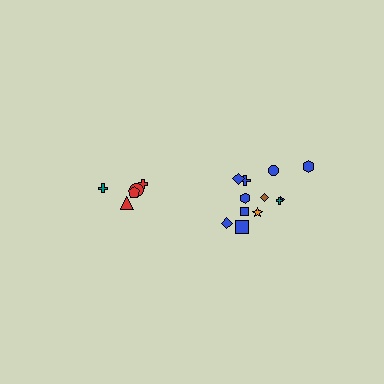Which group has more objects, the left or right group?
The right group.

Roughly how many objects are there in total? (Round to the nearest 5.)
Roughly 15 objects in total.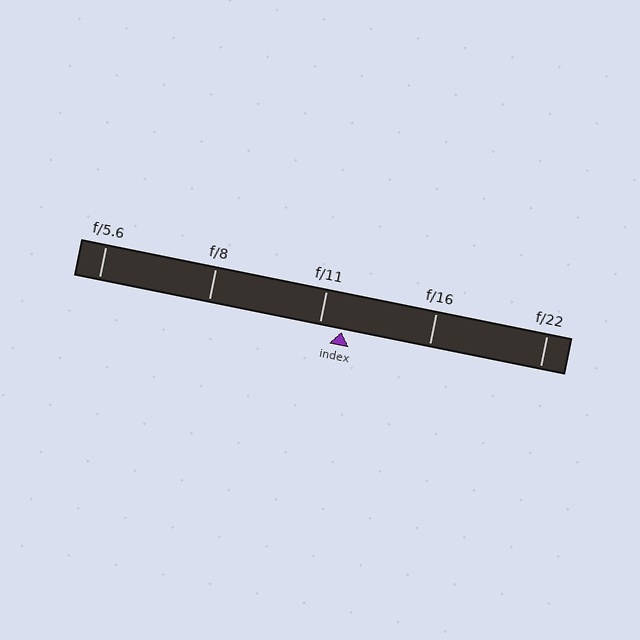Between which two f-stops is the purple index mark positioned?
The index mark is between f/11 and f/16.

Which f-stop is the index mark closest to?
The index mark is closest to f/11.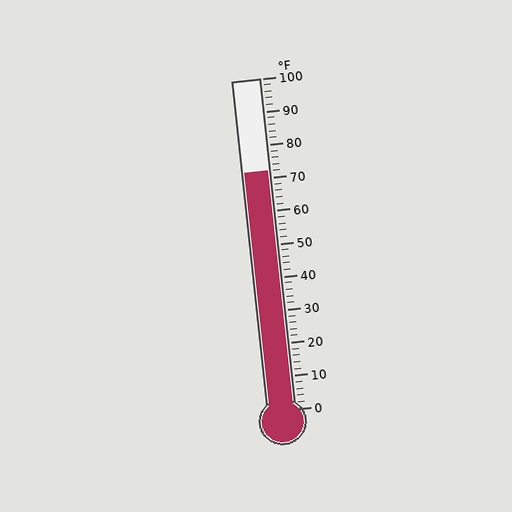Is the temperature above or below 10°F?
The temperature is above 10°F.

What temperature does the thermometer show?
The thermometer shows approximately 72°F.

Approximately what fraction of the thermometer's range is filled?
The thermometer is filled to approximately 70% of its range.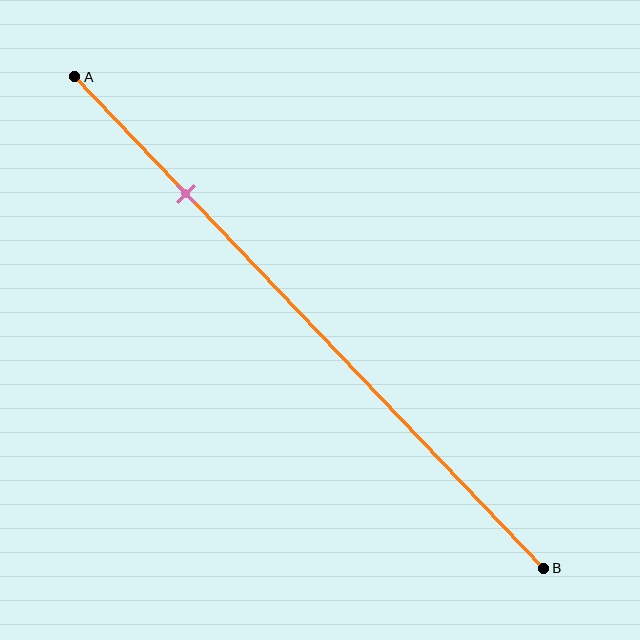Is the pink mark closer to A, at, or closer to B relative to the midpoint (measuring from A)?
The pink mark is closer to point A than the midpoint of segment AB.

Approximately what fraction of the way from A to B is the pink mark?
The pink mark is approximately 25% of the way from A to B.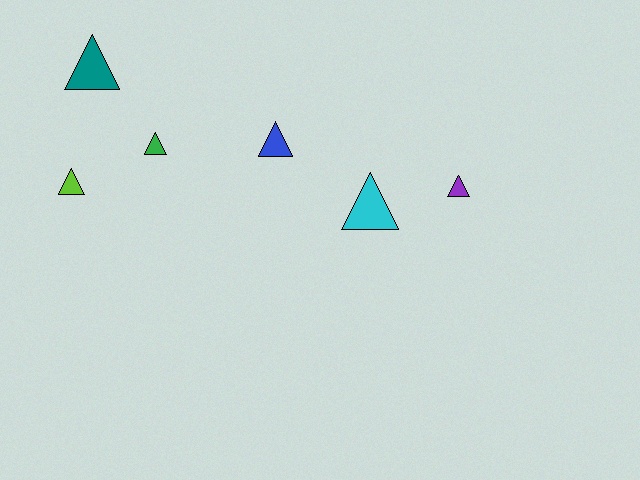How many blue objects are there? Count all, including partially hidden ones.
There is 1 blue object.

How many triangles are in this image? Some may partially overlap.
There are 6 triangles.